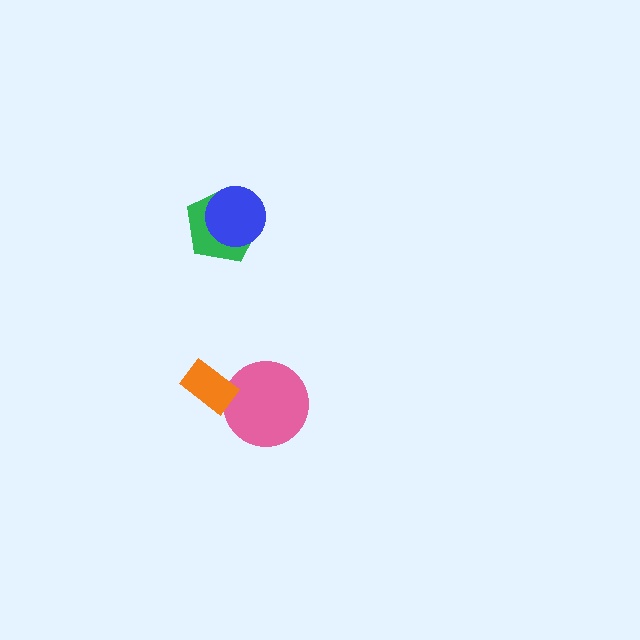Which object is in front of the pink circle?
The orange rectangle is in front of the pink circle.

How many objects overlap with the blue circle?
1 object overlaps with the blue circle.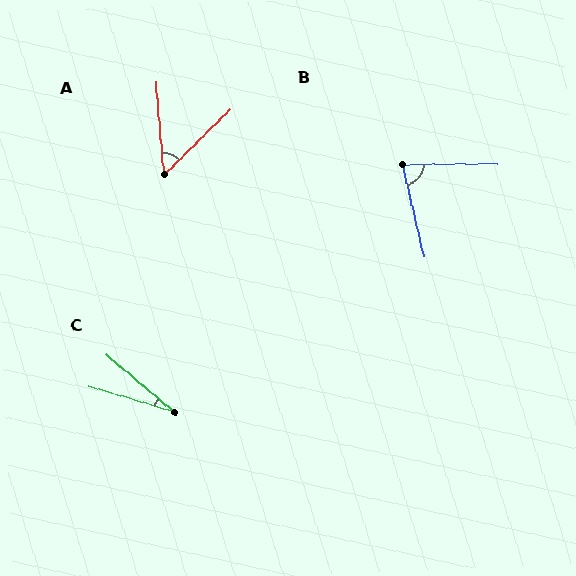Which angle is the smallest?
C, at approximately 23 degrees.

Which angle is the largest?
B, at approximately 77 degrees.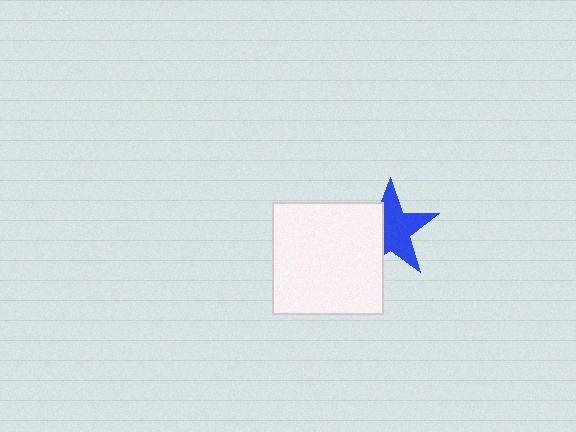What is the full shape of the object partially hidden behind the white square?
The partially hidden object is a blue star.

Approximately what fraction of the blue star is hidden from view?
Roughly 36% of the blue star is hidden behind the white square.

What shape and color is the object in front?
The object in front is a white square.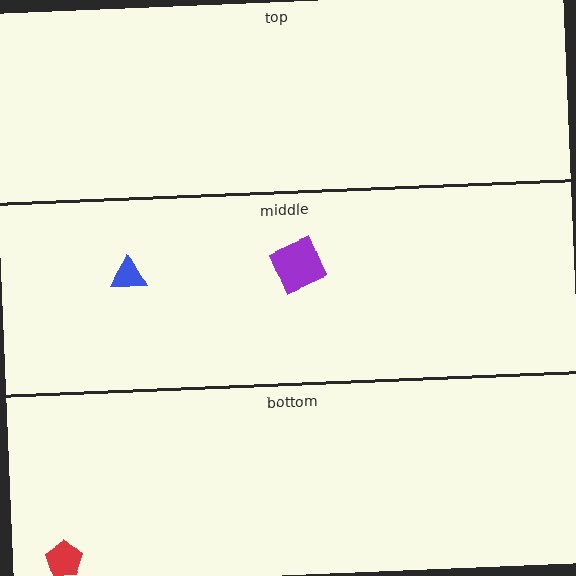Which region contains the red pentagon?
The bottom region.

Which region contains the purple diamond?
The middle region.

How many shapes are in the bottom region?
1.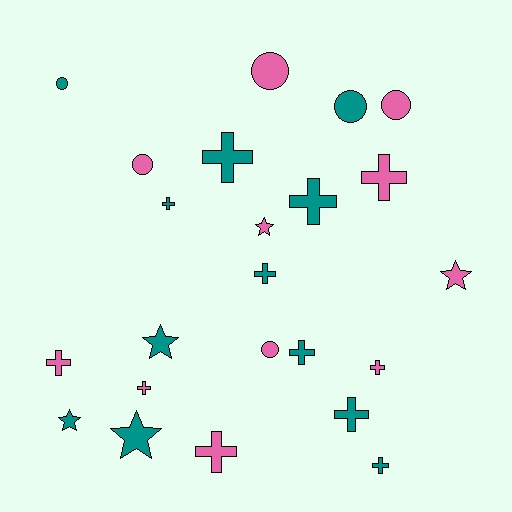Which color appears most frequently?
Teal, with 12 objects.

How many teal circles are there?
There are 2 teal circles.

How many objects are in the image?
There are 23 objects.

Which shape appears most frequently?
Cross, with 12 objects.